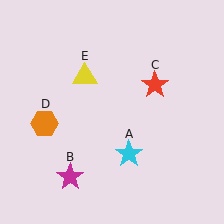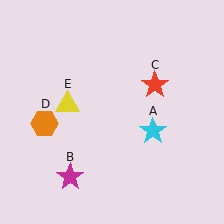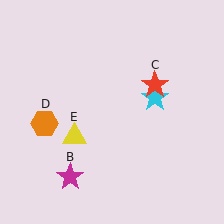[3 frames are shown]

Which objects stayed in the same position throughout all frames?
Magenta star (object B) and red star (object C) and orange hexagon (object D) remained stationary.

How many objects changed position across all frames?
2 objects changed position: cyan star (object A), yellow triangle (object E).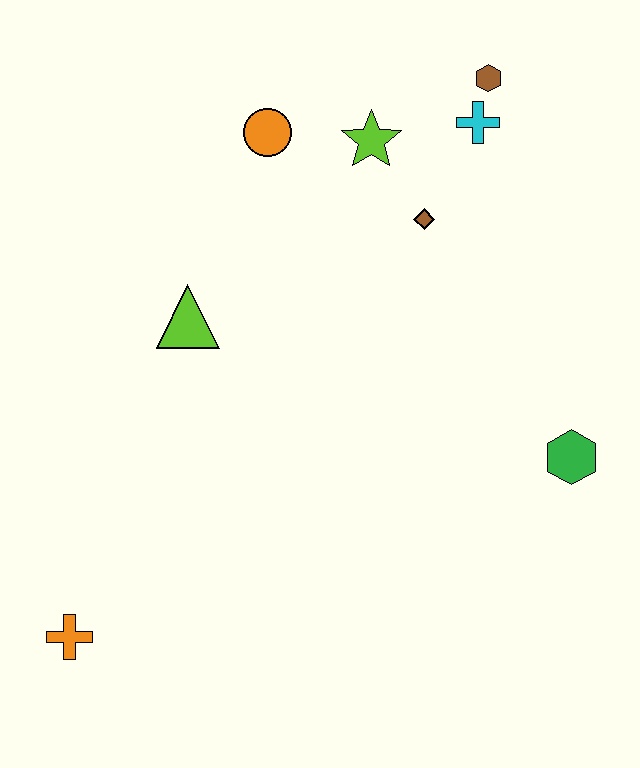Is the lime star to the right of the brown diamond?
No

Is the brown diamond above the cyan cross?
No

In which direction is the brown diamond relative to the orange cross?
The brown diamond is above the orange cross.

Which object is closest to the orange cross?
The lime triangle is closest to the orange cross.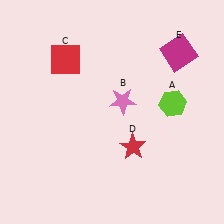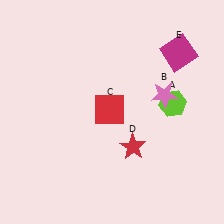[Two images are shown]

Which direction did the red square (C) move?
The red square (C) moved down.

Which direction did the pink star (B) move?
The pink star (B) moved right.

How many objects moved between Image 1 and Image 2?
2 objects moved between the two images.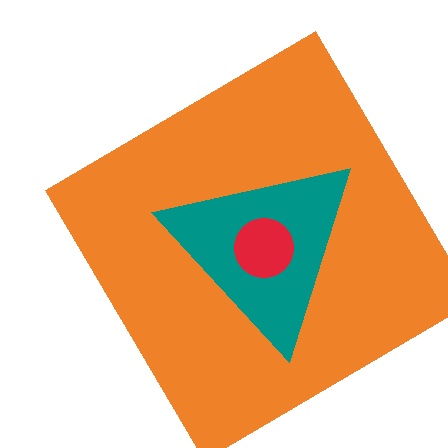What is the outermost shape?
The orange diamond.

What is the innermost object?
The red circle.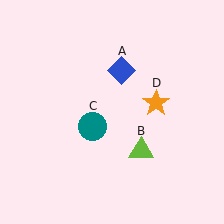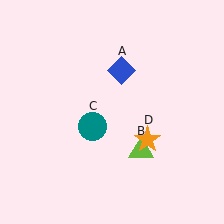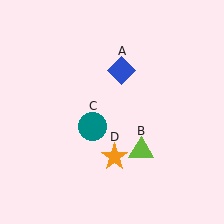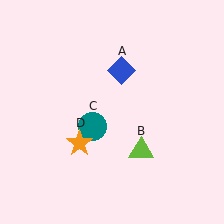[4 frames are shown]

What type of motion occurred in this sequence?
The orange star (object D) rotated clockwise around the center of the scene.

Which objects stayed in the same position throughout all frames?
Blue diamond (object A) and lime triangle (object B) and teal circle (object C) remained stationary.